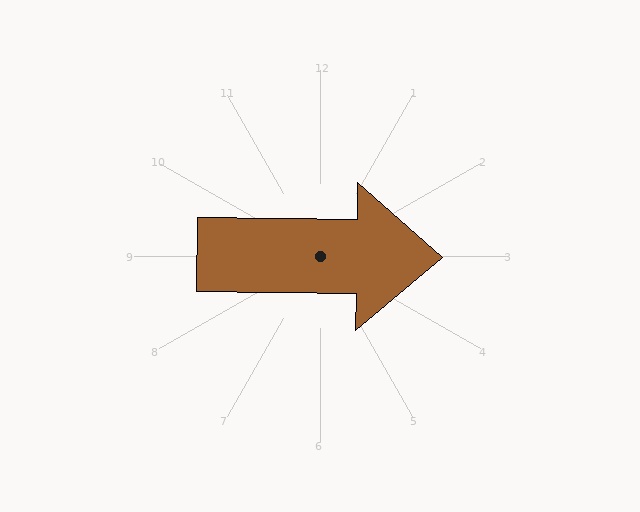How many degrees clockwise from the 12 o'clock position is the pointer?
Approximately 91 degrees.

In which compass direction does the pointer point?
East.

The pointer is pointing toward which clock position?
Roughly 3 o'clock.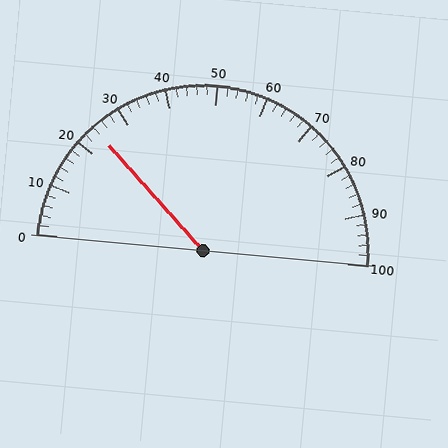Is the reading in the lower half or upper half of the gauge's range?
The reading is in the lower half of the range (0 to 100).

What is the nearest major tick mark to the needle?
The nearest major tick mark is 20.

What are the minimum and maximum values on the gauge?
The gauge ranges from 0 to 100.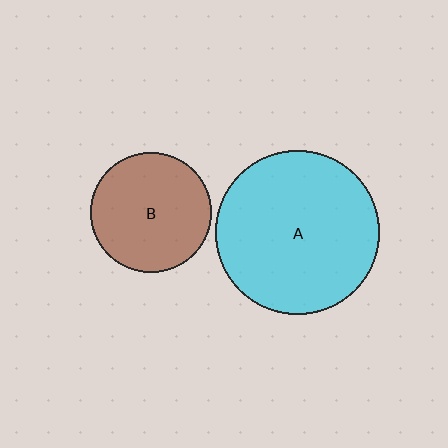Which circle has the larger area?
Circle A (cyan).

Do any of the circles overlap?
No, none of the circles overlap.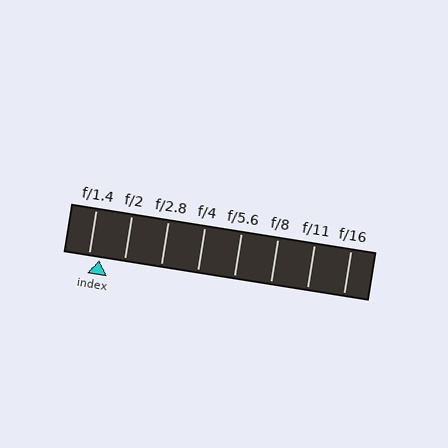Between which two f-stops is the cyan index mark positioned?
The index mark is between f/1.4 and f/2.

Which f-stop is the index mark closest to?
The index mark is closest to f/1.4.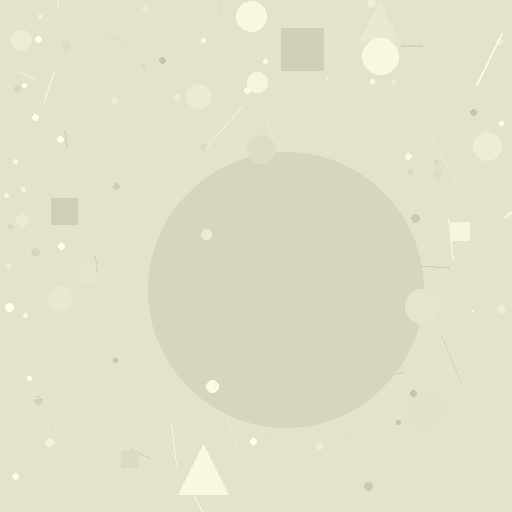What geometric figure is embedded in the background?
A circle is embedded in the background.